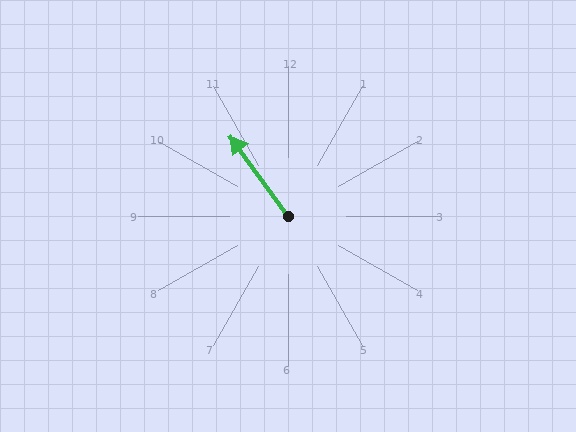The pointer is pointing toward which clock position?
Roughly 11 o'clock.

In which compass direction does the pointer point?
Northwest.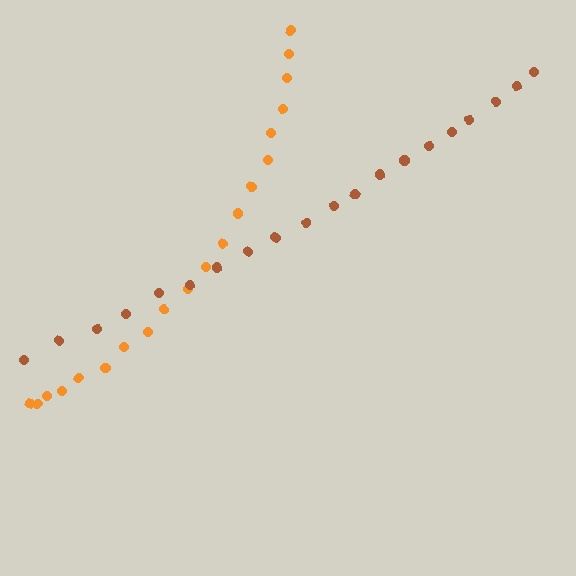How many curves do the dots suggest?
There are 2 distinct paths.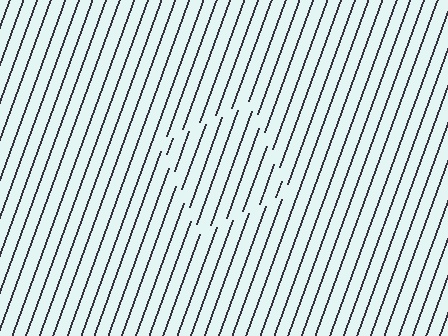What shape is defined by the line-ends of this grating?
An illusory square. The interior of the shape contains the same grating, shifted by half a period — the contour is defined by the phase discontinuity where line-ends from the inner and outer gratings abut.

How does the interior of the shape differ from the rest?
The interior of the shape contains the same grating, shifted by half a period — the contour is defined by the phase discontinuity where line-ends from the inner and outer gratings abut.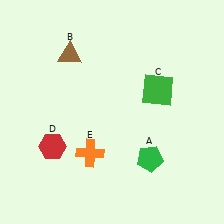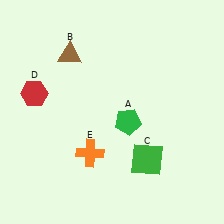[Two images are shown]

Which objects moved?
The objects that moved are: the green pentagon (A), the green square (C), the red hexagon (D).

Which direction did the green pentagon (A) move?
The green pentagon (A) moved up.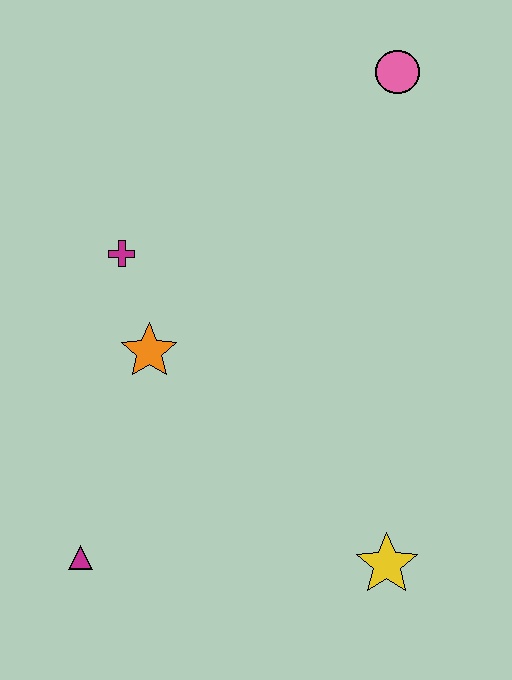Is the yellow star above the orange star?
No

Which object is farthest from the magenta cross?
The yellow star is farthest from the magenta cross.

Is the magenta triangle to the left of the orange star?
Yes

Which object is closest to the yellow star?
The magenta triangle is closest to the yellow star.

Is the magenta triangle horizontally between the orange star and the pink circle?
No